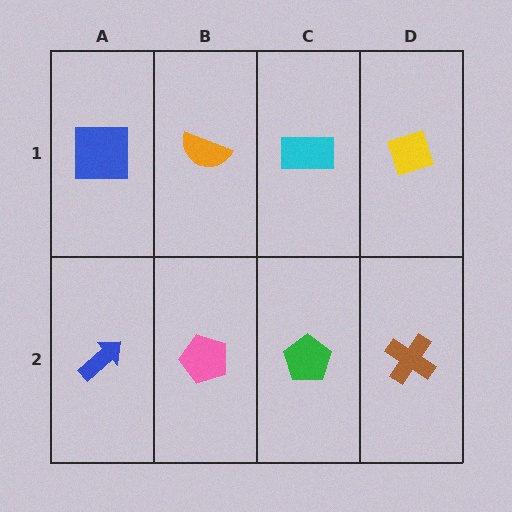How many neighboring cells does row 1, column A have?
2.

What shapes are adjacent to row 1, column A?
A blue arrow (row 2, column A), an orange semicircle (row 1, column B).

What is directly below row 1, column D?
A brown cross.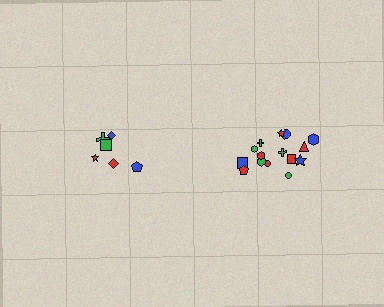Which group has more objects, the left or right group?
The right group.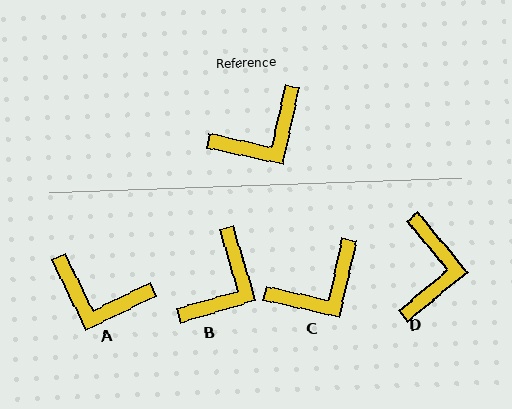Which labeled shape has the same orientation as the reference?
C.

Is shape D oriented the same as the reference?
No, it is off by about 52 degrees.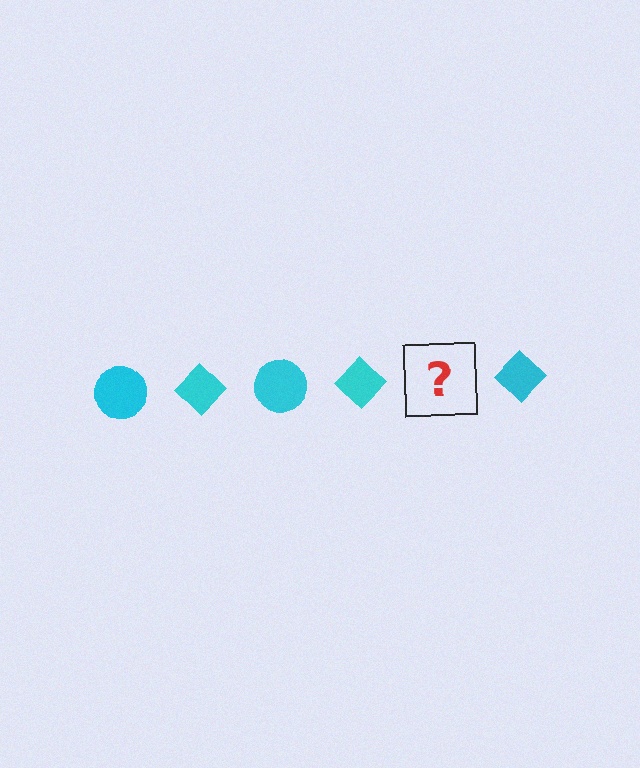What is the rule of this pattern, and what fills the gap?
The rule is that the pattern cycles through circle, diamond shapes in cyan. The gap should be filled with a cyan circle.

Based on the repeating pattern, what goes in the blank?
The blank should be a cyan circle.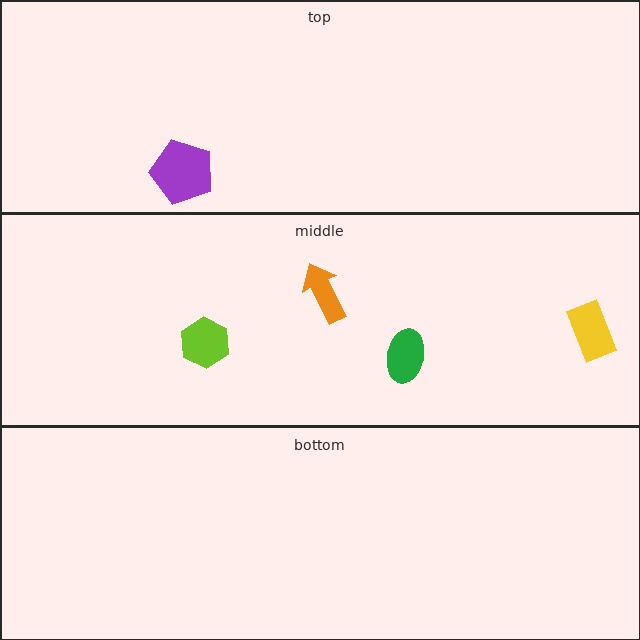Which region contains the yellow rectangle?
The middle region.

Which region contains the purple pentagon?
The top region.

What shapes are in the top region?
The purple pentagon.